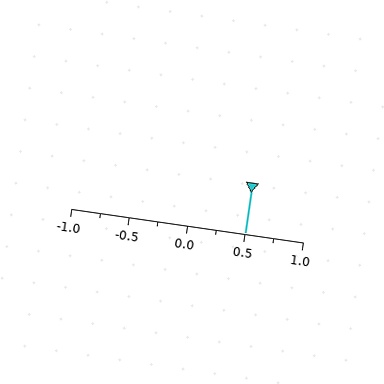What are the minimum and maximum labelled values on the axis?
The axis runs from -1.0 to 1.0.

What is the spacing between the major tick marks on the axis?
The major ticks are spaced 0.5 apart.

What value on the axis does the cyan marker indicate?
The marker indicates approximately 0.5.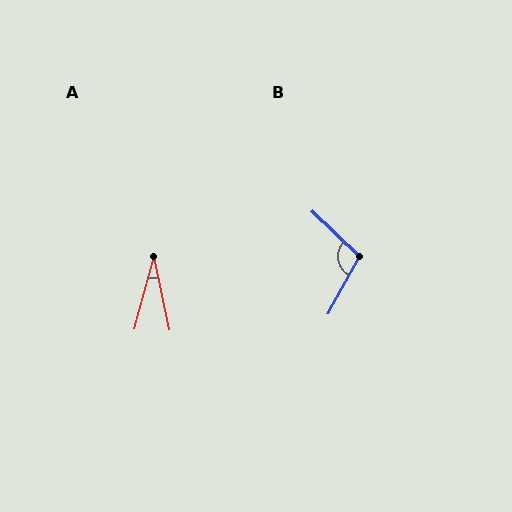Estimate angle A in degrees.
Approximately 26 degrees.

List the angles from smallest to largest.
A (26°), B (105°).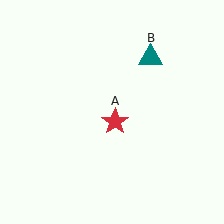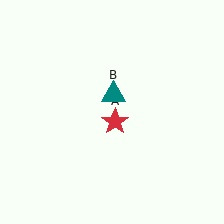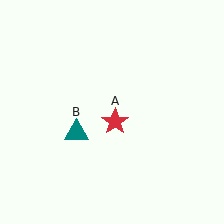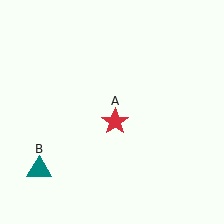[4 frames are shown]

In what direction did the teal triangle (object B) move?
The teal triangle (object B) moved down and to the left.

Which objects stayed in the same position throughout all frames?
Red star (object A) remained stationary.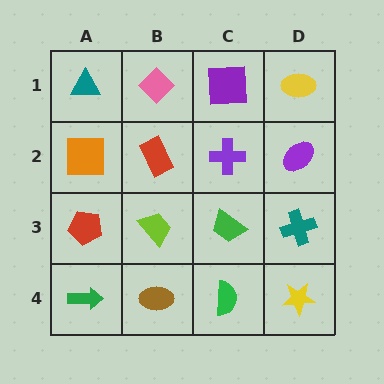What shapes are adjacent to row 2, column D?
A yellow ellipse (row 1, column D), a teal cross (row 3, column D), a purple cross (row 2, column C).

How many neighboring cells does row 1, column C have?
3.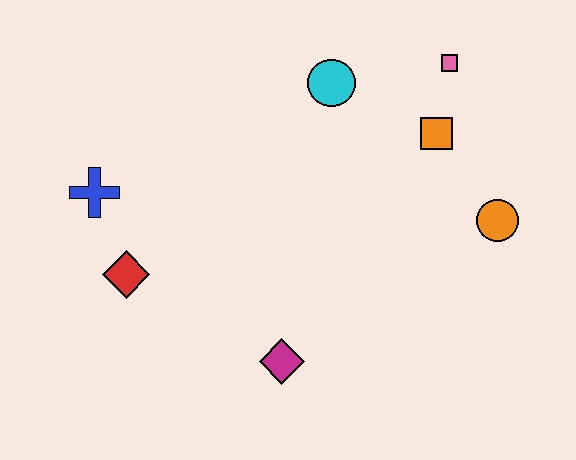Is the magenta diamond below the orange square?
Yes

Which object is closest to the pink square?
The orange square is closest to the pink square.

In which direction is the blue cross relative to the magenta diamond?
The blue cross is to the left of the magenta diamond.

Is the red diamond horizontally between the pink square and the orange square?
No